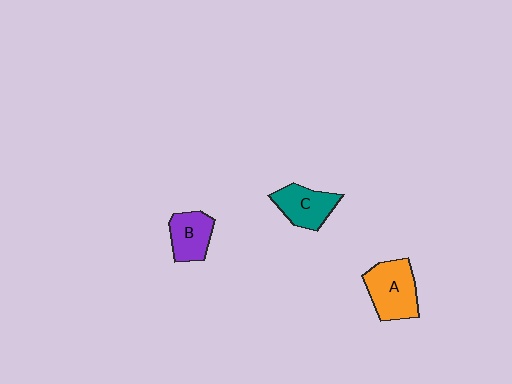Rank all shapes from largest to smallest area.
From largest to smallest: A (orange), C (teal), B (purple).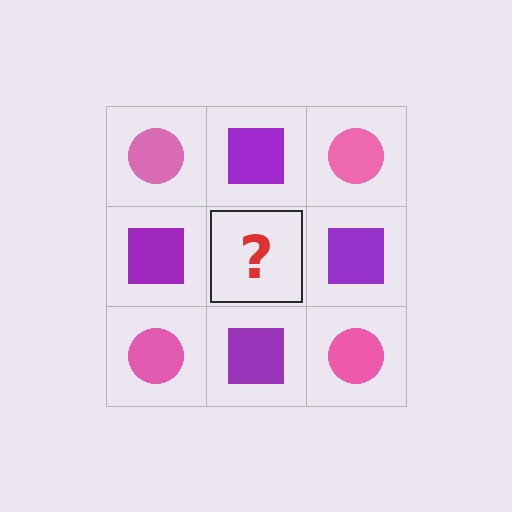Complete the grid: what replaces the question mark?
The question mark should be replaced with a pink circle.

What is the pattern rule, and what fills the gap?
The rule is that it alternates pink circle and purple square in a checkerboard pattern. The gap should be filled with a pink circle.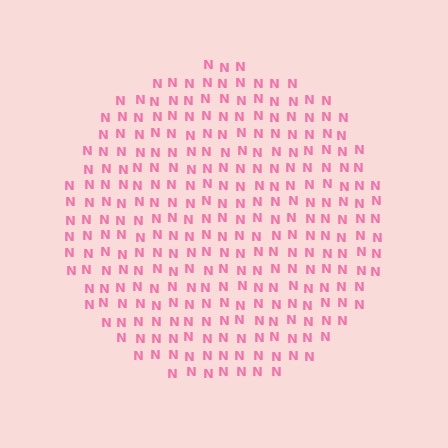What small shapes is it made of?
It is made of small letter N's.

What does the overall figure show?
The overall figure shows a circle.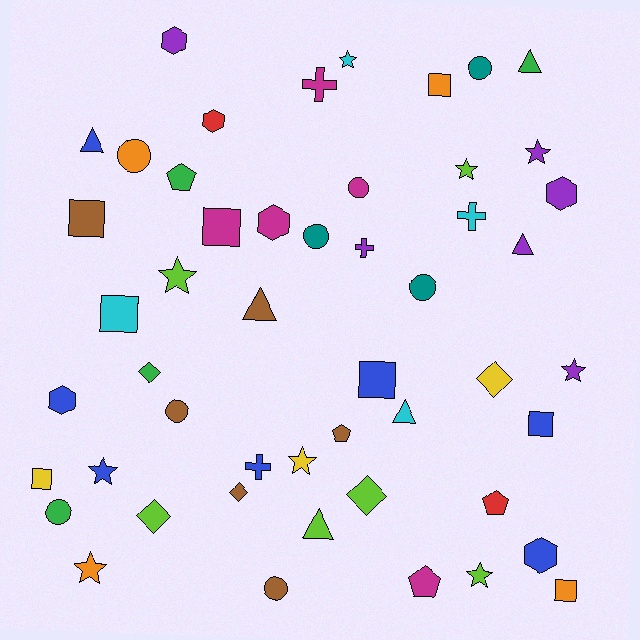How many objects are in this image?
There are 50 objects.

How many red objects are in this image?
There are 2 red objects.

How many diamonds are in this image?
There are 5 diamonds.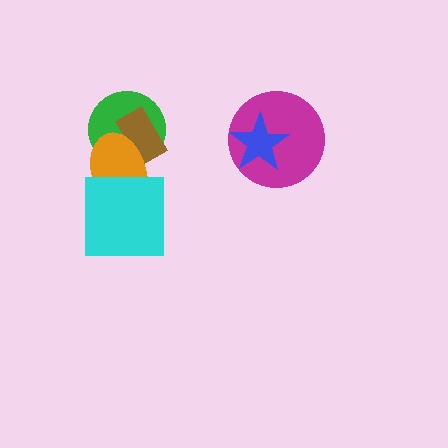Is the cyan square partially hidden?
No, no other shape covers it.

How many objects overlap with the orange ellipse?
3 objects overlap with the orange ellipse.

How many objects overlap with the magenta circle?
1 object overlaps with the magenta circle.